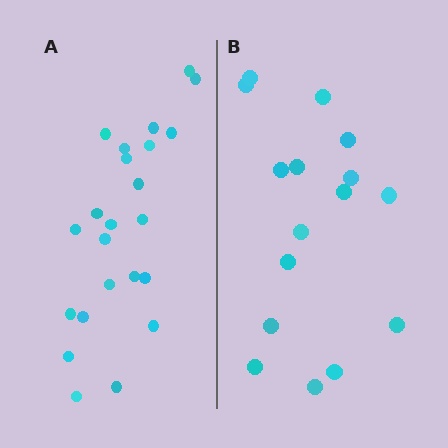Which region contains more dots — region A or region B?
Region A (the left region) has more dots.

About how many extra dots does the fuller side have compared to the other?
Region A has roughly 8 or so more dots than region B.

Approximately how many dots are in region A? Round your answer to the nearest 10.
About 20 dots. (The exact count is 23, which rounds to 20.)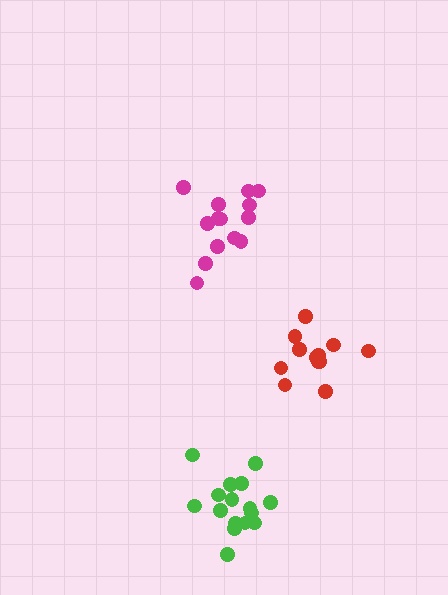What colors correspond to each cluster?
The clusters are colored: magenta, red, green.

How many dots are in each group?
Group 1: 14 dots, Group 2: 12 dots, Group 3: 16 dots (42 total).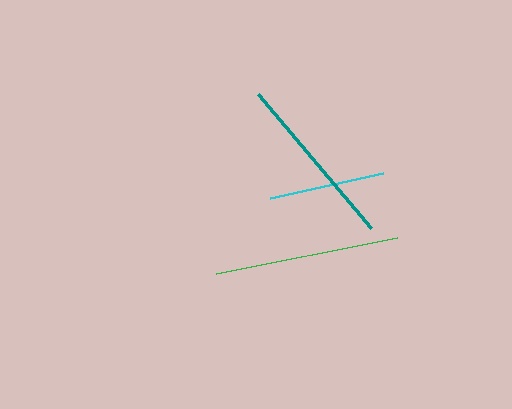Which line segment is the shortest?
The cyan line is the shortest at approximately 116 pixels.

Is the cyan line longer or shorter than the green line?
The green line is longer than the cyan line.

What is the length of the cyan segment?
The cyan segment is approximately 116 pixels long.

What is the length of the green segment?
The green segment is approximately 185 pixels long.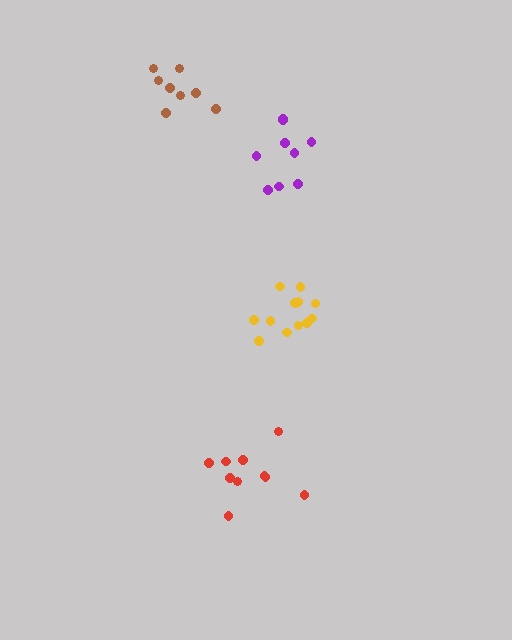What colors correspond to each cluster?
The clusters are colored: purple, brown, red, yellow.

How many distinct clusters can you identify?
There are 4 distinct clusters.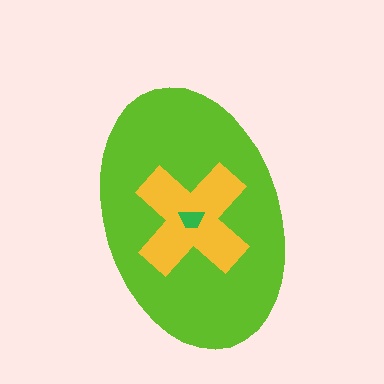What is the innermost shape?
The green trapezoid.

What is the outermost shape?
The lime ellipse.